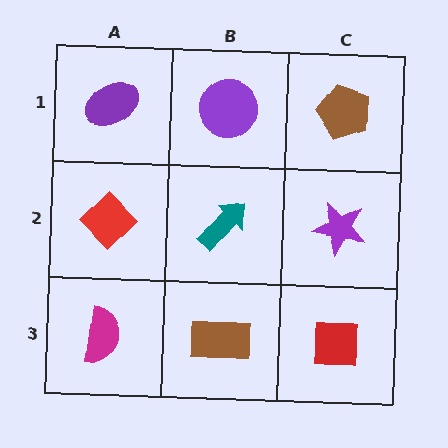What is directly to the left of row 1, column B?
A purple ellipse.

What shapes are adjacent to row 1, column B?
A teal arrow (row 2, column B), a purple ellipse (row 1, column A), a brown pentagon (row 1, column C).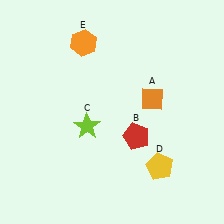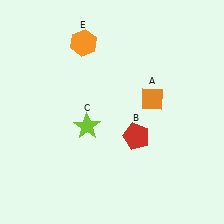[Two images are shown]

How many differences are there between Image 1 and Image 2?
There is 1 difference between the two images.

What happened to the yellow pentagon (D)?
The yellow pentagon (D) was removed in Image 2. It was in the bottom-right area of Image 1.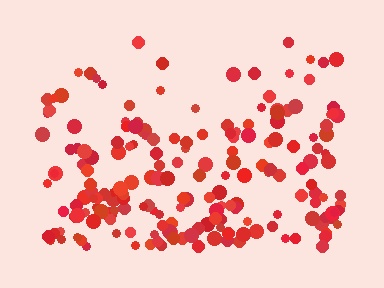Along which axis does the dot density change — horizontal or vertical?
Vertical.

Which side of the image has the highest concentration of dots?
The bottom.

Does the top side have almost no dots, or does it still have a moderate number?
Still a moderate number, just noticeably fewer than the bottom.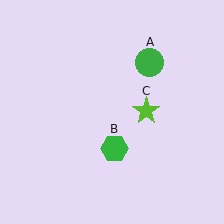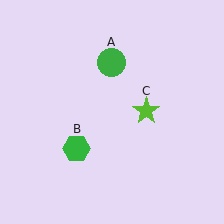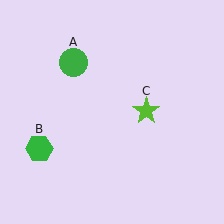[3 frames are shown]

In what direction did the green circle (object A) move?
The green circle (object A) moved left.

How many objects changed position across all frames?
2 objects changed position: green circle (object A), green hexagon (object B).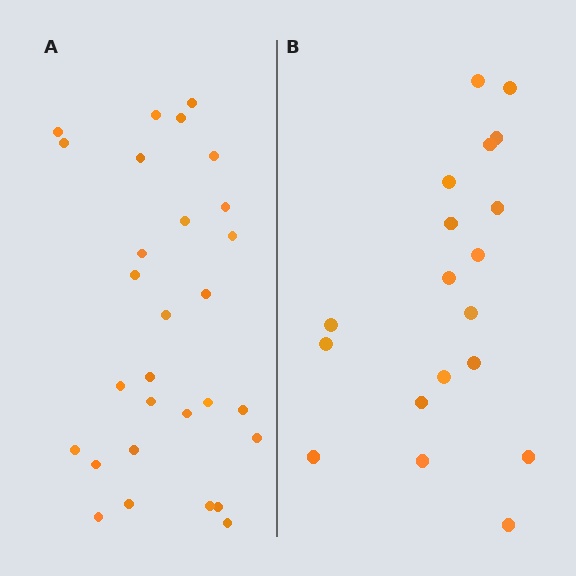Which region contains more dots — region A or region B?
Region A (the left region) has more dots.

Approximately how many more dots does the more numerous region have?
Region A has roughly 10 or so more dots than region B.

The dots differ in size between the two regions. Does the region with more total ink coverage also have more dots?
No. Region B has more total ink coverage because its dots are larger, but region A actually contains more individual dots. Total area can be misleading — the number of items is what matters here.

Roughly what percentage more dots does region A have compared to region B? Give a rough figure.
About 55% more.